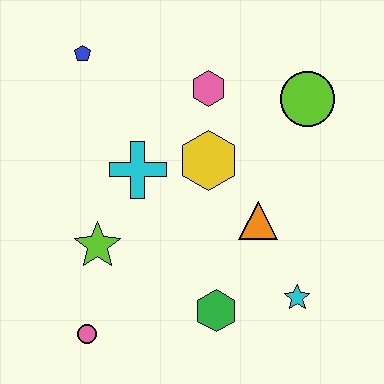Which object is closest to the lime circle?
The pink hexagon is closest to the lime circle.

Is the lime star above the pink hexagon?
No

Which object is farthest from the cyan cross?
The cyan star is farthest from the cyan cross.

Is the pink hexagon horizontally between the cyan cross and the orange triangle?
Yes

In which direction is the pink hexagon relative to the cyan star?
The pink hexagon is above the cyan star.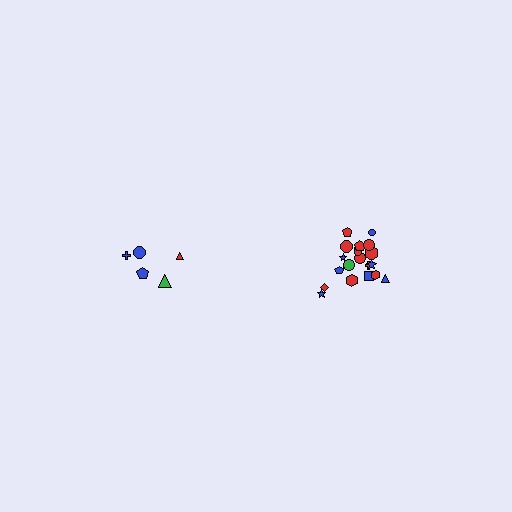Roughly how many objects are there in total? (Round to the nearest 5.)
Roughly 25 objects in total.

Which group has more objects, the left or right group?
The right group.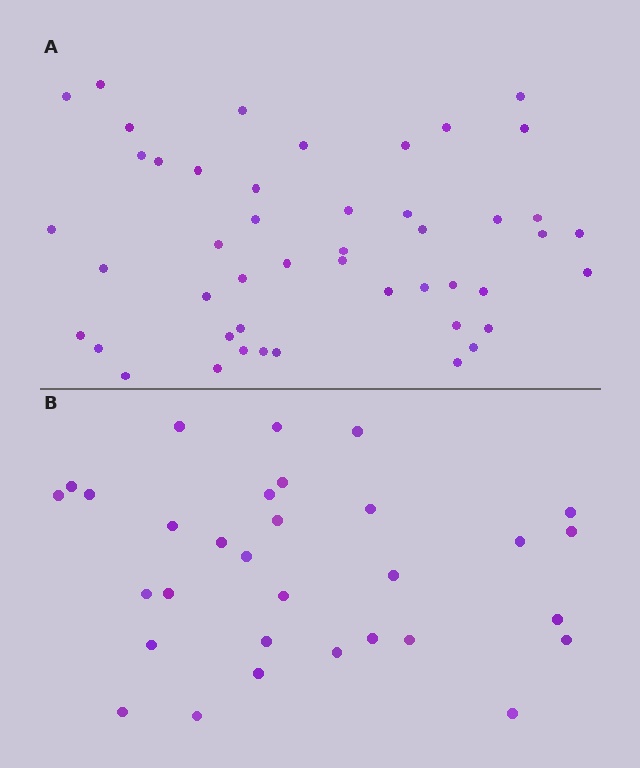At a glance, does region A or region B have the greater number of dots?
Region A (the top region) has more dots.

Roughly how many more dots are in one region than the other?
Region A has approximately 15 more dots than region B.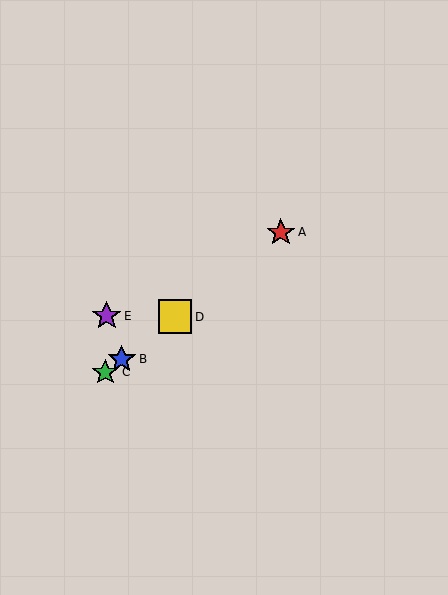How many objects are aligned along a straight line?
4 objects (A, B, C, D) are aligned along a straight line.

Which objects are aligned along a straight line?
Objects A, B, C, D are aligned along a straight line.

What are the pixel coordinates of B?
Object B is at (122, 359).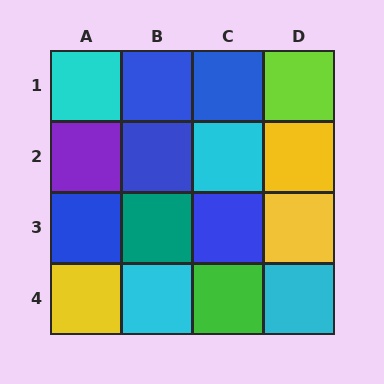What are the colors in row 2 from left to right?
Purple, blue, cyan, yellow.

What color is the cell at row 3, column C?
Blue.